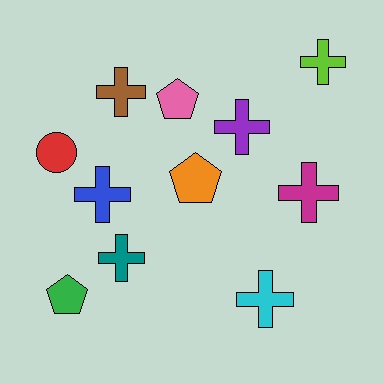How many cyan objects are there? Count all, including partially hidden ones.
There is 1 cyan object.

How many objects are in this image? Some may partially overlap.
There are 11 objects.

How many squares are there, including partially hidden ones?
There are no squares.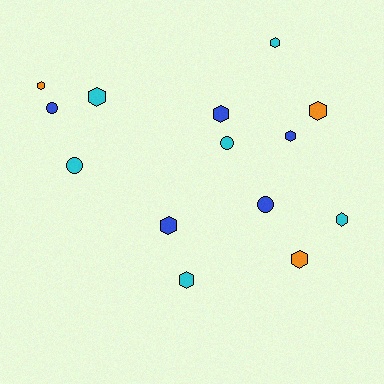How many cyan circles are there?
There are 2 cyan circles.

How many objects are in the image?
There are 14 objects.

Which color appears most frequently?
Cyan, with 6 objects.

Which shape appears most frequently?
Hexagon, with 10 objects.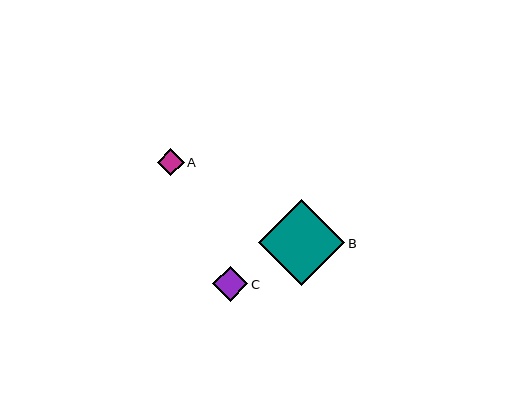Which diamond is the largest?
Diamond B is the largest with a size of approximately 86 pixels.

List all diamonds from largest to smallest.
From largest to smallest: B, C, A.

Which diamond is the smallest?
Diamond A is the smallest with a size of approximately 27 pixels.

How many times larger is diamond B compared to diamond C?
Diamond B is approximately 2.4 times the size of diamond C.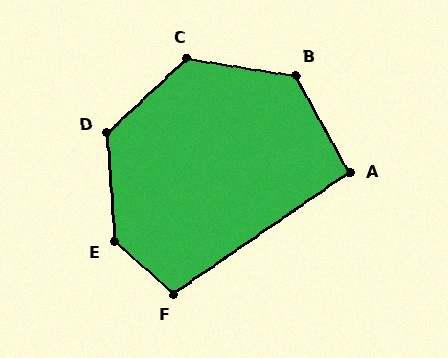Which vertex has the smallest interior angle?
A, at approximately 96 degrees.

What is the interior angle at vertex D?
Approximately 129 degrees (obtuse).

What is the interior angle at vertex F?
Approximately 104 degrees (obtuse).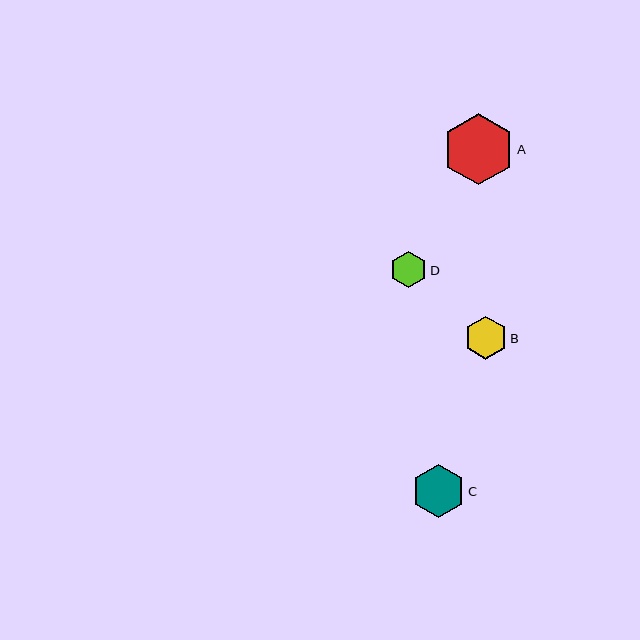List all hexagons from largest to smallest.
From largest to smallest: A, C, B, D.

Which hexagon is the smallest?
Hexagon D is the smallest with a size of approximately 37 pixels.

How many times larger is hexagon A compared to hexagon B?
Hexagon A is approximately 1.7 times the size of hexagon B.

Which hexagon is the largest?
Hexagon A is the largest with a size of approximately 71 pixels.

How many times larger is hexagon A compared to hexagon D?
Hexagon A is approximately 2.0 times the size of hexagon D.